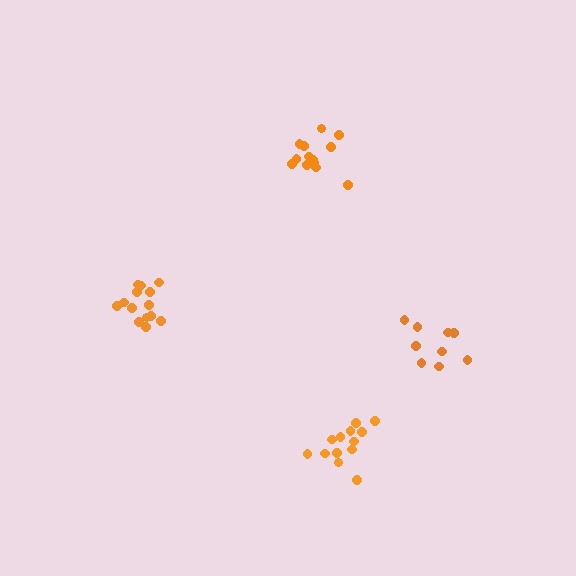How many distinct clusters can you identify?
There are 4 distinct clusters.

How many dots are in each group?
Group 1: 14 dots, Group 2: 13 dots, Group 3: 13 dots, Group 4: 9 dots (49 total).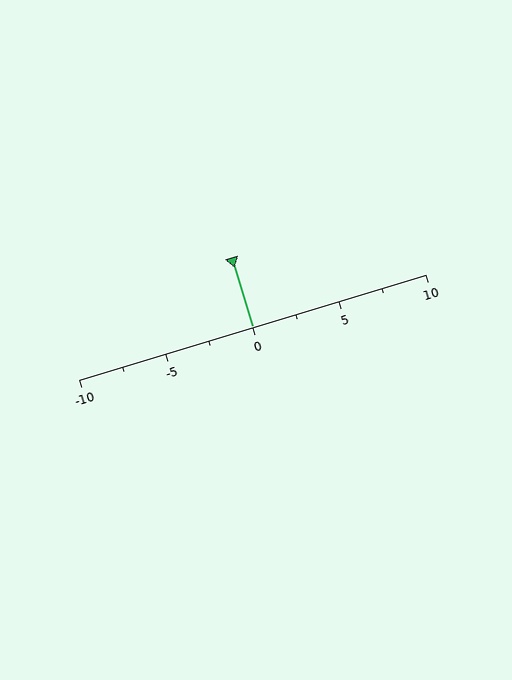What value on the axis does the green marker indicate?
The marker indicates approximately 0.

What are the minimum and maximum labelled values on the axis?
The axis runs from -10 to 10.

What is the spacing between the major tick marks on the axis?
The major ticks are spaced 5 apart.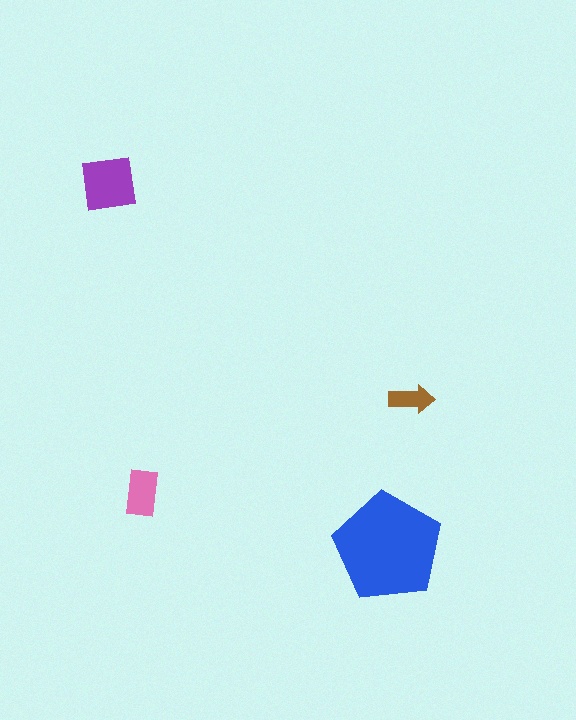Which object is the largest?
The blue pentagon.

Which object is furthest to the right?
The brown arrow is rightmost.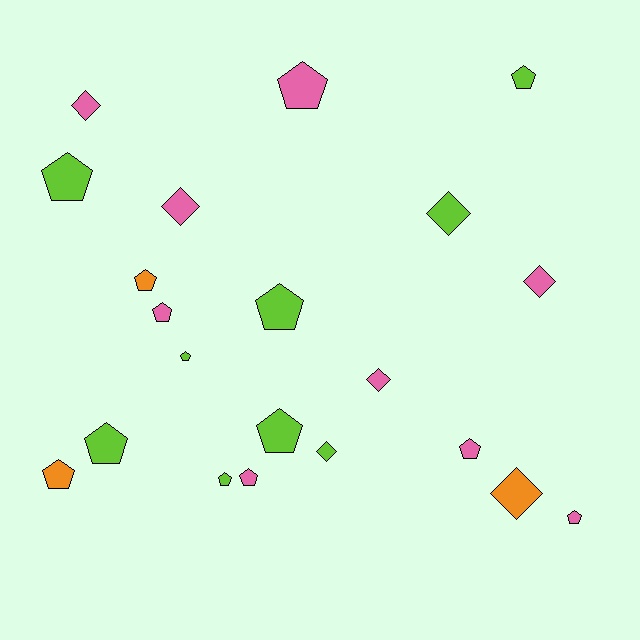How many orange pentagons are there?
There are 2 orange pentagons.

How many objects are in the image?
There are 21 objects.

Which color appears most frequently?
Lime, with 9 objects.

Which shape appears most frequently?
Pentagon, with 14 objects.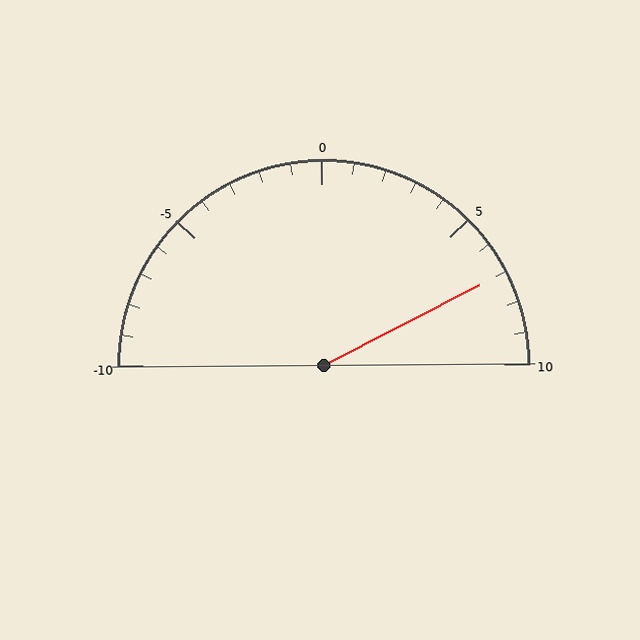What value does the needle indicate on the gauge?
The needle indicates approximately 7.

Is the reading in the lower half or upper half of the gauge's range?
The reading is in the upper half of the range (-10 to 10).